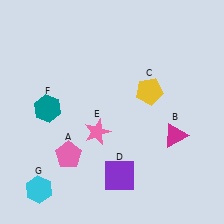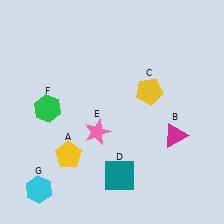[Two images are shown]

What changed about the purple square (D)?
In Image 1, D is purple. In Image 2, it changed to teal.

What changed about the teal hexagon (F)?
In Image 1, F is teal. In Image 2, it changed to green.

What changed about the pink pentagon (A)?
In Image 1, A is pink. In Image 2, it changed to yellow.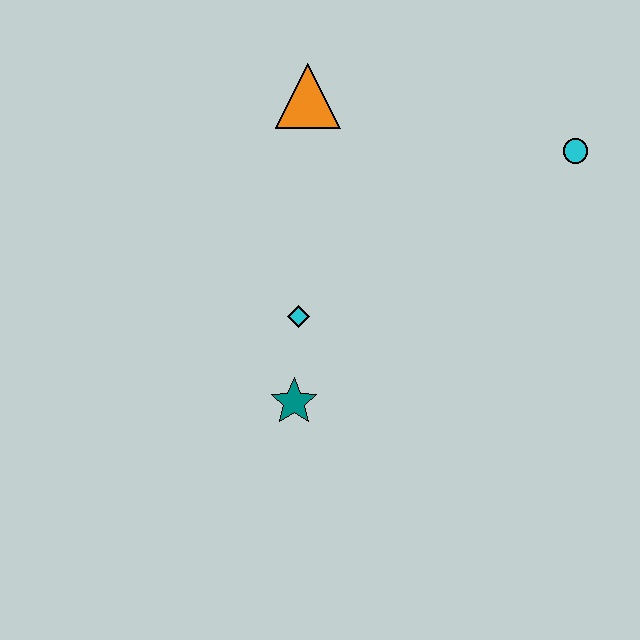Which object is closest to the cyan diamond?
The teal star is closest to the cyan diamond.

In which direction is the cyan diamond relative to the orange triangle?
The cyan diamond is below the orange triangle.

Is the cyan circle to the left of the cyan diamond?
No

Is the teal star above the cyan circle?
No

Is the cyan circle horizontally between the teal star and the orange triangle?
No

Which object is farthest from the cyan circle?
The teal star is farthest from the cyan circle.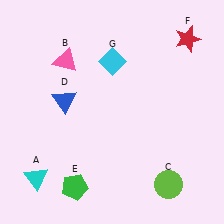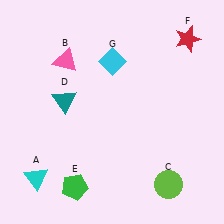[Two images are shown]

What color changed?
The triangle (D) changed from blue in Image 1 to teal in Image 2.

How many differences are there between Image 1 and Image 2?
There is 1 difference between the two images.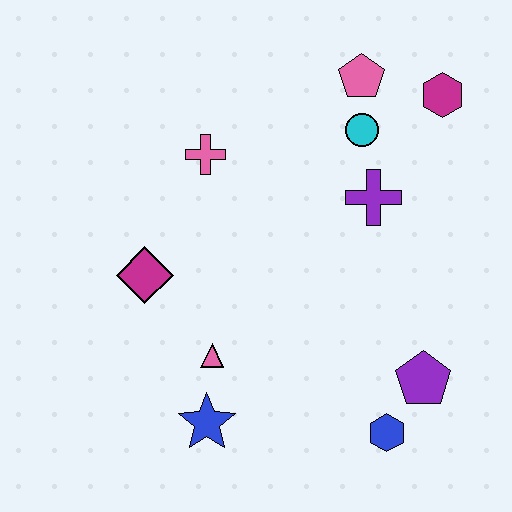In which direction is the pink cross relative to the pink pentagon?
The pink cross is to the left of the pink pentagon.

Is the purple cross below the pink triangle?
No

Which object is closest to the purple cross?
The cyan circle is closest to the purple cross.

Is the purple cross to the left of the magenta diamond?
No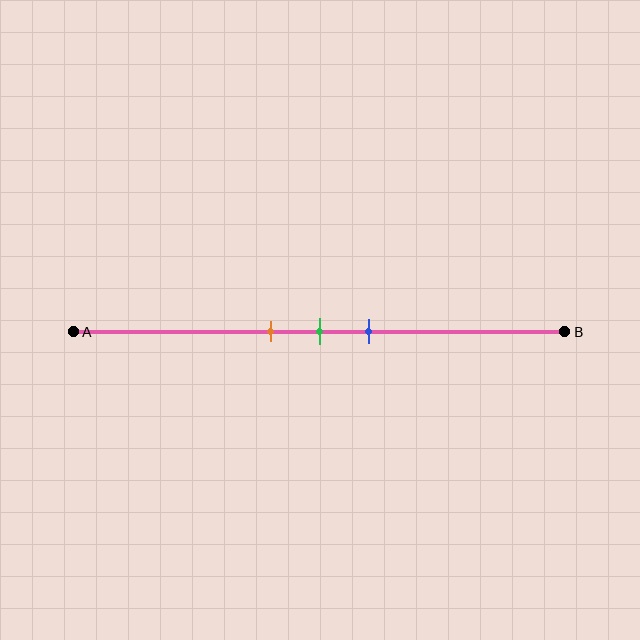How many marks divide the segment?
There are 3 marks dividing the segment.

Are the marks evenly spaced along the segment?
Yes, the marks are approximately evenly spaced.